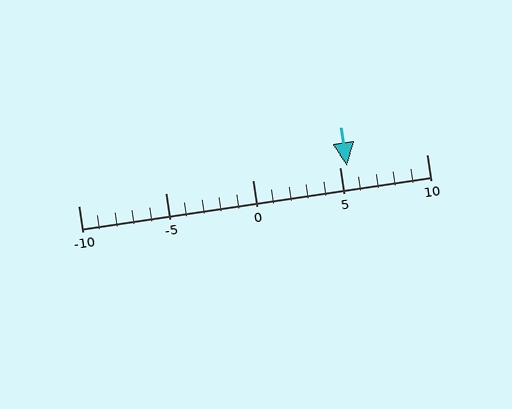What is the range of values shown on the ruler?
The ruler shows values from -10 to 10.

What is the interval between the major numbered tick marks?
The major tick marks are spaced 5 units apart.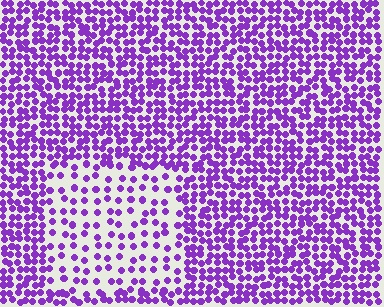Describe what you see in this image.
The image contains small purple elements arranged at two different densities. A rectangle-shaped region is visible where the elements are less densely packed than the surrounding area.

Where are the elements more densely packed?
The elements are more densely packed outside the rectangle boundary.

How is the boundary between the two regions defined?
The boundary is defined by a change in element density (approximately 2.3x ratio). All elements are the same color, size, and shape.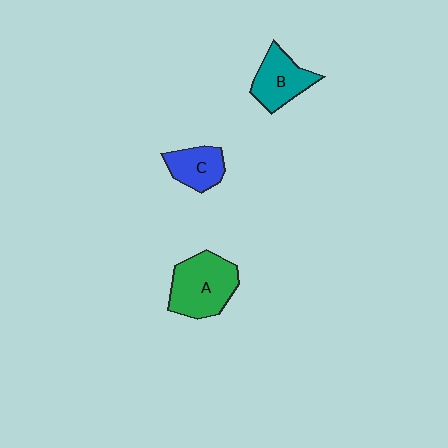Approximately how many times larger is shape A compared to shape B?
Approximately 1.4 times.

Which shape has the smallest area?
Shape C (blue).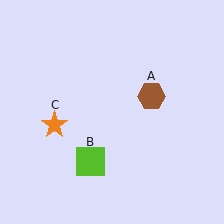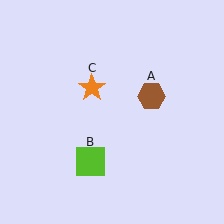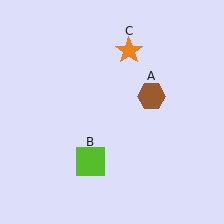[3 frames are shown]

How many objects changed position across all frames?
1 object changed position: orange star (object C).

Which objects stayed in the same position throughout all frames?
Brown hexagon (object A) and lime square (object B) remained stationary.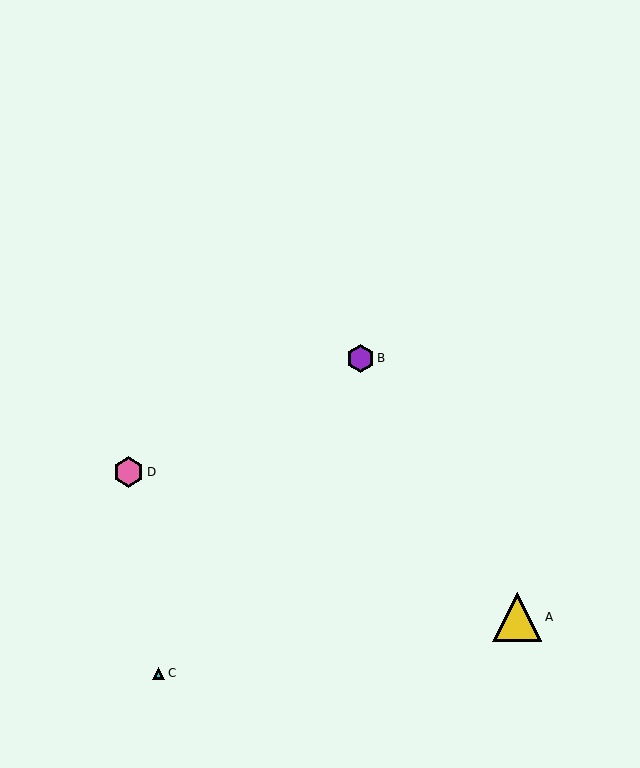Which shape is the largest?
The yellow triangle (labeled A) is the largest.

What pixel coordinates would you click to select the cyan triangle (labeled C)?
Click at (159, 673) to select the cyan triangle C.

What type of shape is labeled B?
Shape B is a purple hexagon.